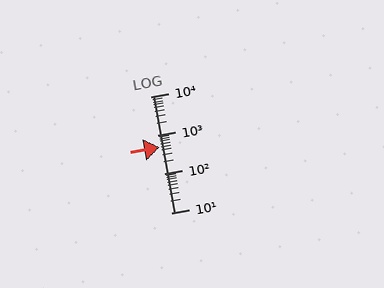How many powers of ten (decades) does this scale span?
The scale spans 3 decades, from 10 to 10000.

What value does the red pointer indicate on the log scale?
The pointer indicates approximately 490.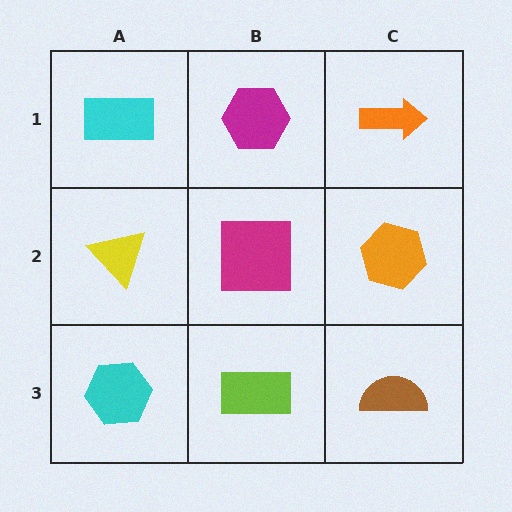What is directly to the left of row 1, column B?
A cyan rectangle.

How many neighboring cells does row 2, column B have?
4.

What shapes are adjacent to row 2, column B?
A magenta hexagon (row 1, column B), a lime rectangle (row 3, column B), a yellow triangle (row 2, column A), an orange hexagon (row 2, column C).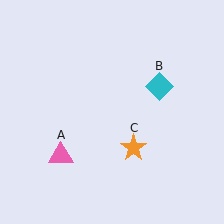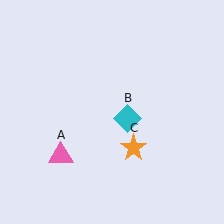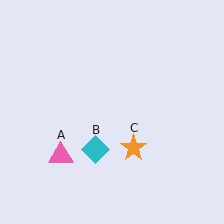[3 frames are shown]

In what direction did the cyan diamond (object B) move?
The cyan diamond (object B) moved down and to the left.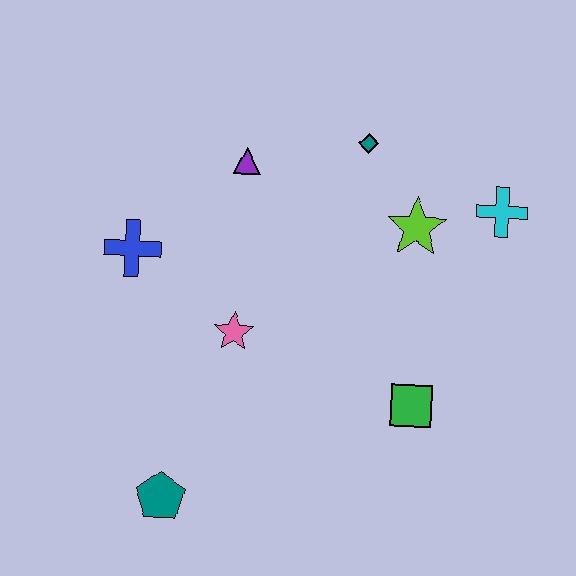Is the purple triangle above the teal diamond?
No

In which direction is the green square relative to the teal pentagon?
The green square is to the right of the teal pentagon.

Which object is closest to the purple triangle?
The teal diamond is closest to the purple triangle.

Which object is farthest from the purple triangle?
The teal pentagon is farthest from the purple triangle.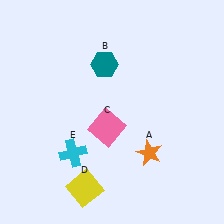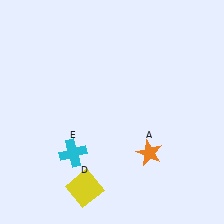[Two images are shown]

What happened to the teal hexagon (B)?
The teal hexagon (B) was removed in Image 2. It was in the top-left area of Image 1.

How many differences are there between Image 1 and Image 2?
There are 2 differences between the two images.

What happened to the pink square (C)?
The pink square (C) was removed in Image 2. It was in the bottom-left area of Image 1.